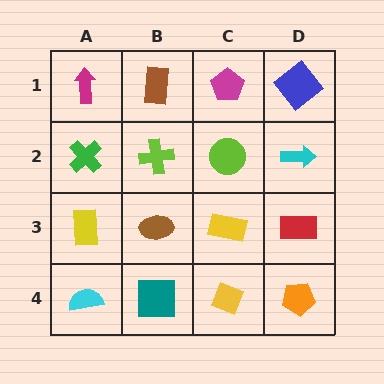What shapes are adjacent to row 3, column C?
A lime circle (row 2, column C), a yellow diamond (row 4, column C), a brown ellipse (row 3, column B), a red rectangle (row 3, column D).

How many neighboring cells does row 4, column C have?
3.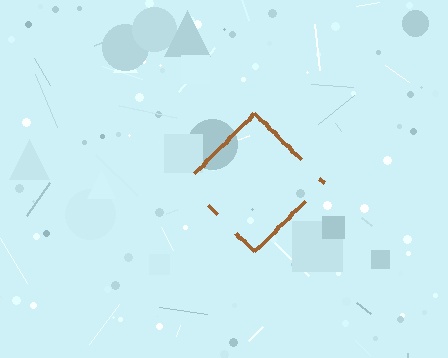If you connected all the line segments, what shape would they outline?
They would outline a diamond.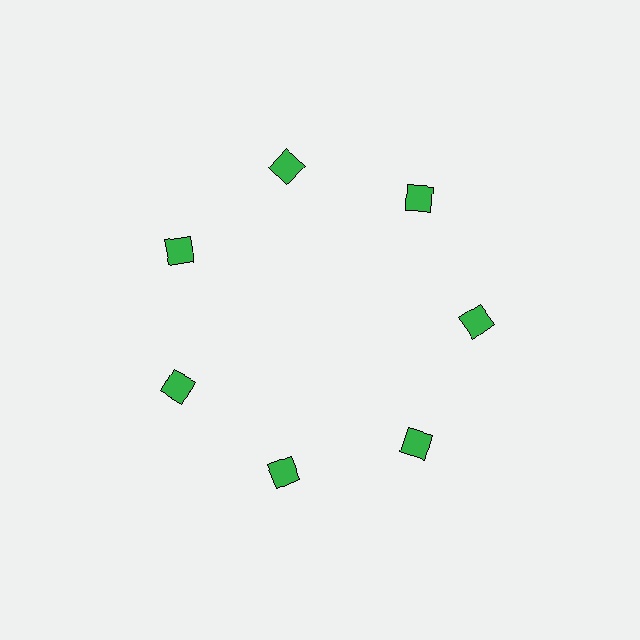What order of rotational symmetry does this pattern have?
This pattern has 7-fold rotational symmetry.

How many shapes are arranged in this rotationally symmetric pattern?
There are 7 shapes, arranged in 7 groups of 1.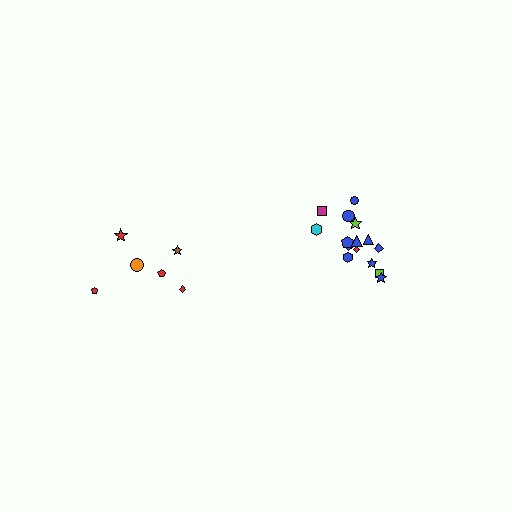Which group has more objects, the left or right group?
The right group.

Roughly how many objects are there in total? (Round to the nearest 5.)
Roughly 20 objects in total.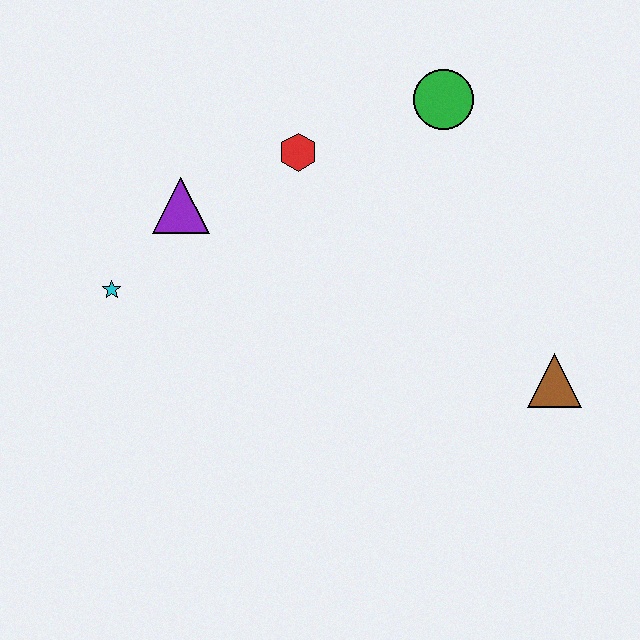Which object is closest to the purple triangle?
The cyan star is closest to the purple triangle.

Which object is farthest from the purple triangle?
The brown triangle is farthest from the purple triangle.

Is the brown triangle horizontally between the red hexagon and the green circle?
No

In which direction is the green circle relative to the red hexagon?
The green circle is to the right of the red hexagon.